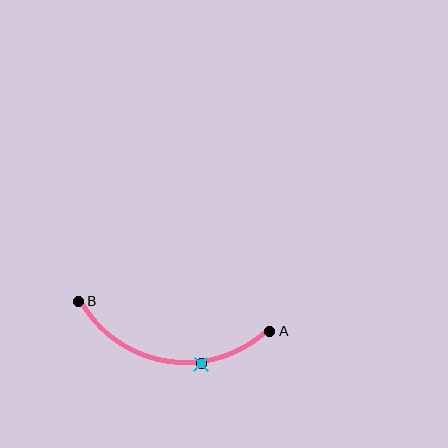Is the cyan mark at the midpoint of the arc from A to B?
No. The cyan mark lies on the arc but is closer to endpoint A. The arc midpoint would be at the point on the curve equidistant along the arc from both A and B.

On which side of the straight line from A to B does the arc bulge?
The arc bulges below the straight line connecting A and B.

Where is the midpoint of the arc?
The arc midpoint is the point on the curve farthest from the straight line joining A and B. It sits below that line.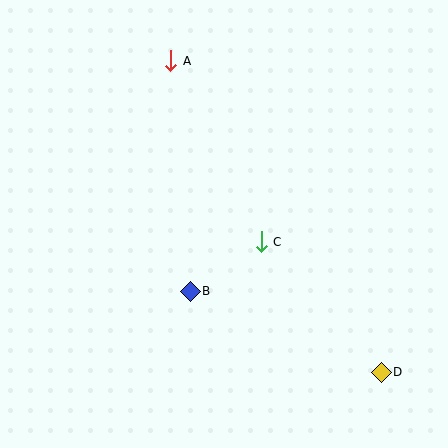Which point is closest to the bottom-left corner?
Point B is closest to the bottom-left corner.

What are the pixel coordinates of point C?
Point C is at (261, 242).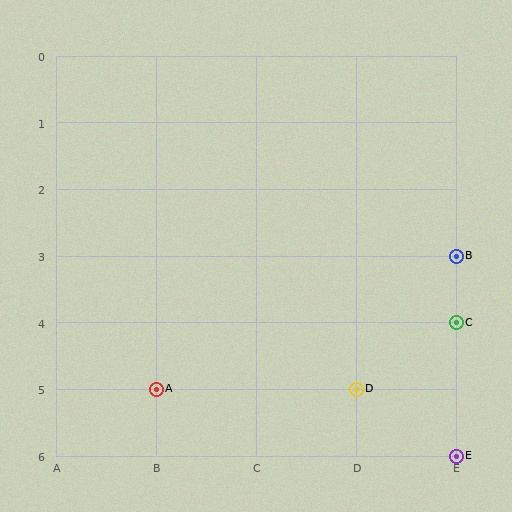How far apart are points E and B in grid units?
Points E and B are 3 rows apart.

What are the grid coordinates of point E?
Point E is at grid coordinates (E, 6).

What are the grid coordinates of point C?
Point C is at grid coordinates (E, 4).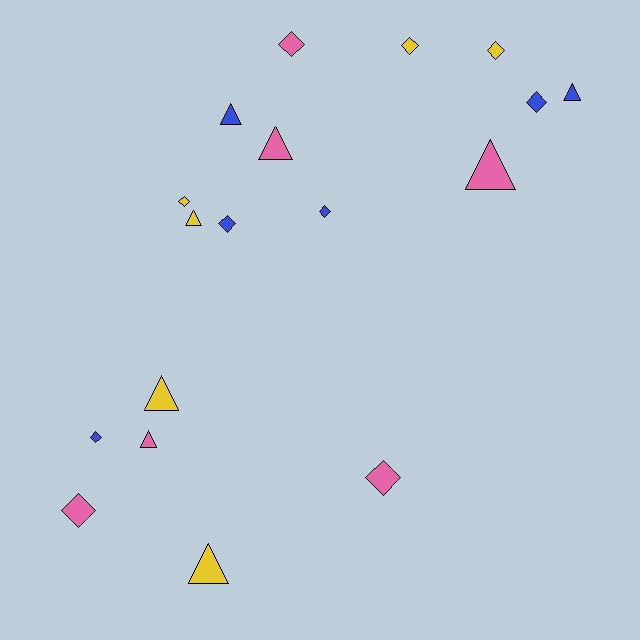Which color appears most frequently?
Yellow, with 6 objects.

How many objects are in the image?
There are 18 objects.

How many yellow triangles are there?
There are 3 yellow triangles.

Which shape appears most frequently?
Diamond, with 10 objects.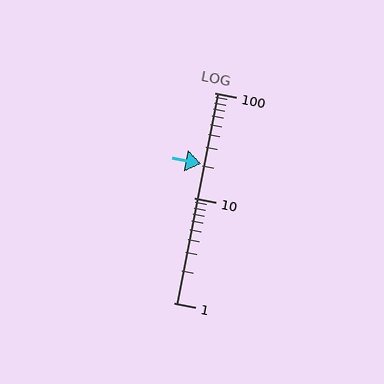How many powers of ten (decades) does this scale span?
The scale spans 2 decades, from 1 to 100.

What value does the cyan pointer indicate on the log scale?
The pointer indicates approximately 21.